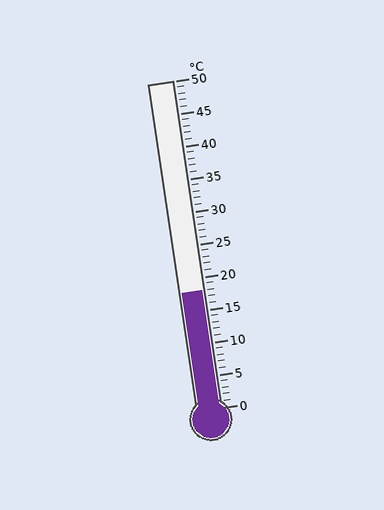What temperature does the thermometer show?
The thermometer shows approximately 18°C.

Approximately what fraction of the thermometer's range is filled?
The thermometer is filled to approximately 35% of its range.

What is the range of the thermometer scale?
The thermometer scale ranges from 0°C to 50°C.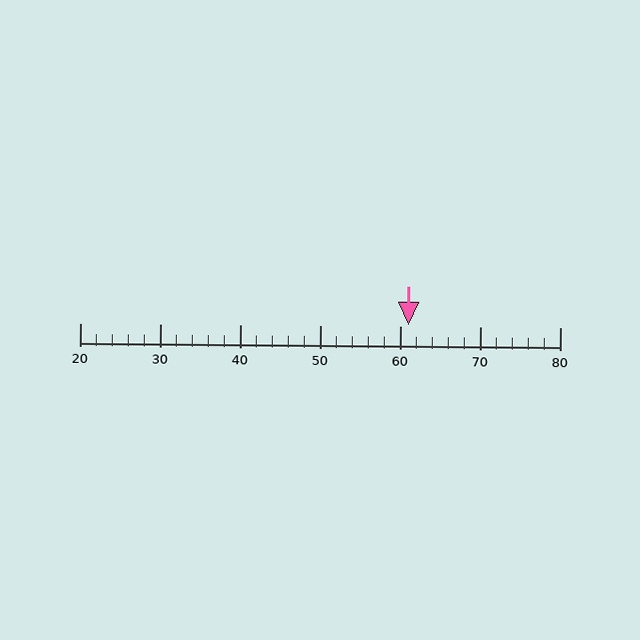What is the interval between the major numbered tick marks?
The major tick marks are spaced 10 units apart.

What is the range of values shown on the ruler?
The ruler shows values from 20 to 80.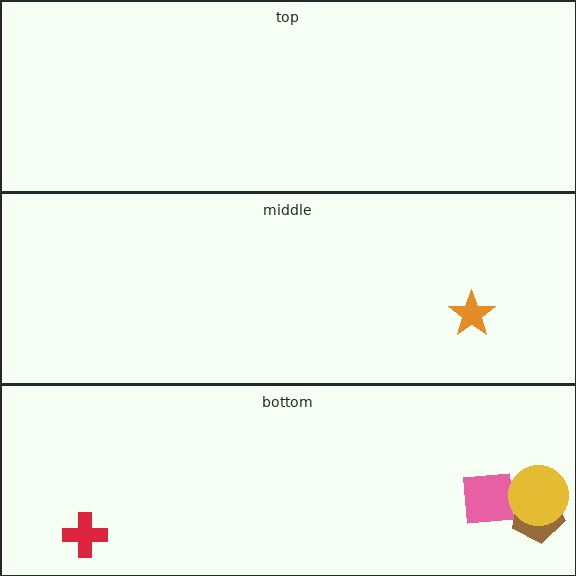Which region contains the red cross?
The bottom region.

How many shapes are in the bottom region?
4.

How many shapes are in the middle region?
1.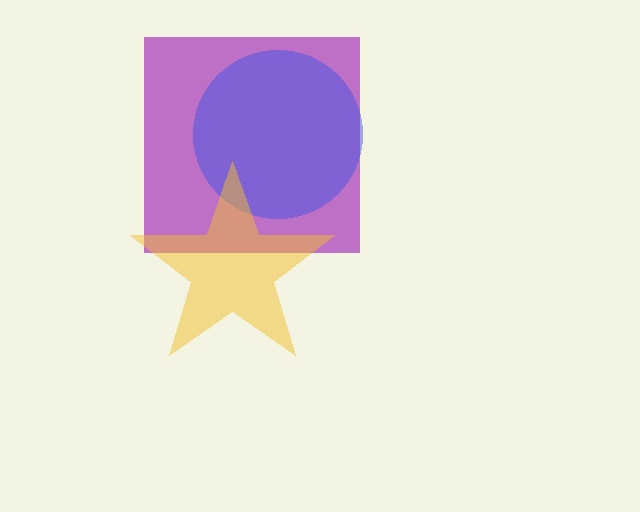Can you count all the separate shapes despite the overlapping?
Yes, there are 3 separate shapes.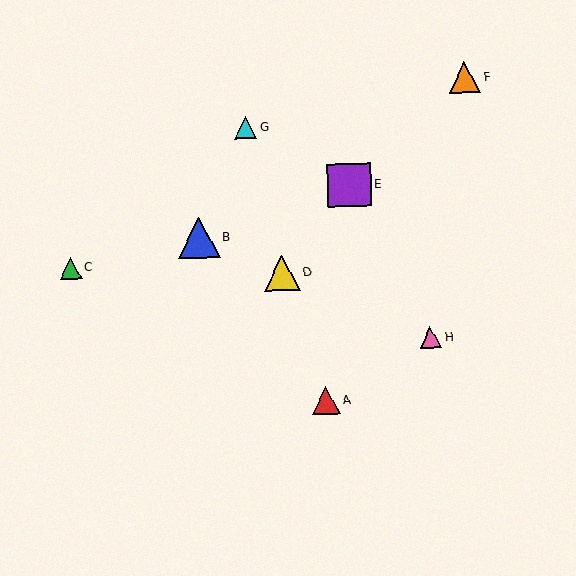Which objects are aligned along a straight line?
Objects B, D, H are aligned along a straight line.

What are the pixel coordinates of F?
Object F is at (465, 78).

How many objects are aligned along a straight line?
3 objects (B, D, H) are aligned along a straight line.